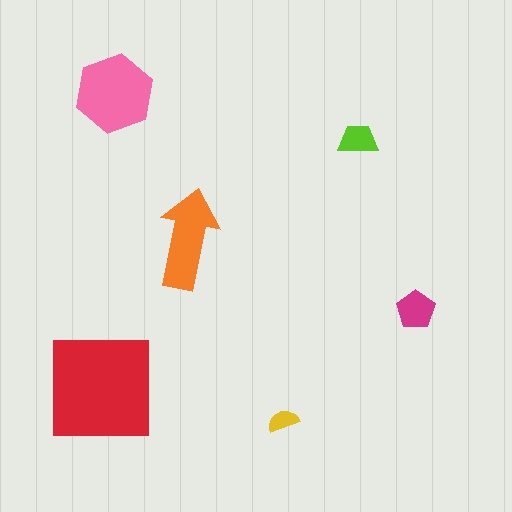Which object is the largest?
The red square.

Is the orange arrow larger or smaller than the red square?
Smaller.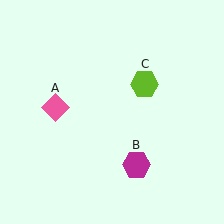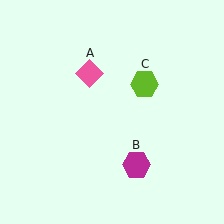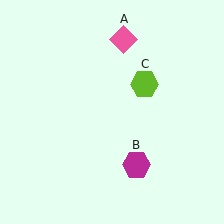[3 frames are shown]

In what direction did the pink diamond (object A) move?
The pink diamond (object A) moved up and to the right.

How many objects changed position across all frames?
1 object changed position: pink diamond (object A).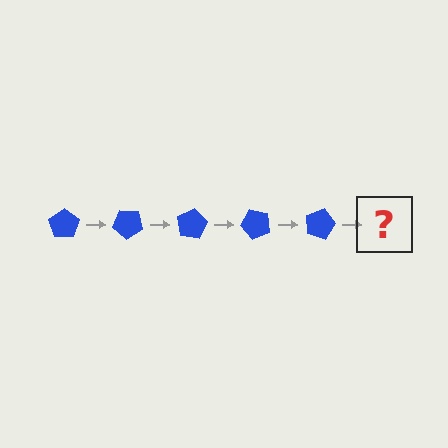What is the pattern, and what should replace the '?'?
The pattern is that the pentagon rotates 40 degrees each step. The '?' should be a blue pentagon rotated 200 degrees.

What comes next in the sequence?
The next element should be a blue pentagon rotated 200 degrees.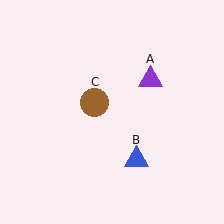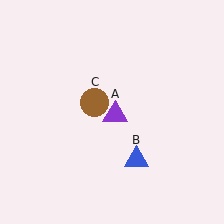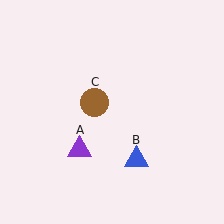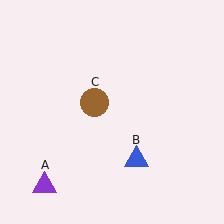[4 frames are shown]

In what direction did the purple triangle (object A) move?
The purple triangle (object A) moved down and to the left.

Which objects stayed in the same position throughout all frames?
Blue triangle (object B) and brown circle (object C) remained stationary.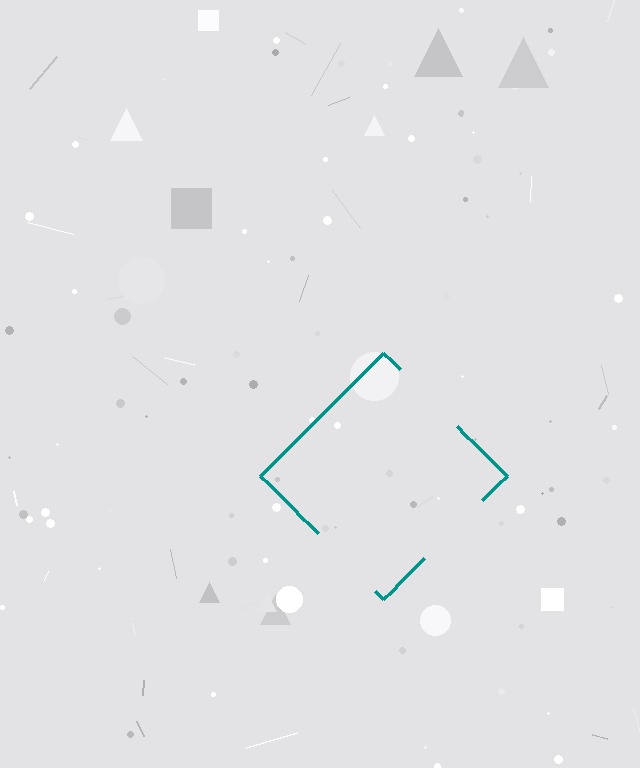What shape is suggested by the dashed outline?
The dashed outline suggests a diamond.